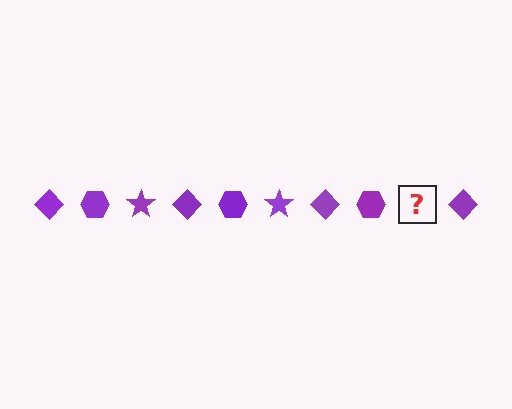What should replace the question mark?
The question mark should be replaced with a purple star.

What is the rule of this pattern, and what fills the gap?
The rule is that the pattern cycles through diamond, hexagon, star shapes in purple. The gap should be filled with a purple star.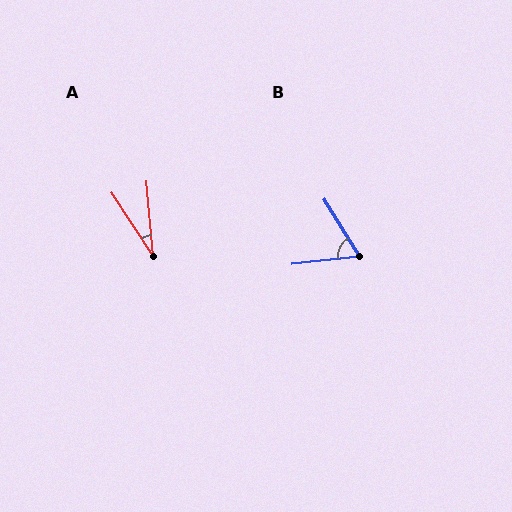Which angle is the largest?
B, at approximately 65 degrees.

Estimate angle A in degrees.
Approximately 29 degrees.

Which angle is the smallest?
A, at approximately 29 degrees.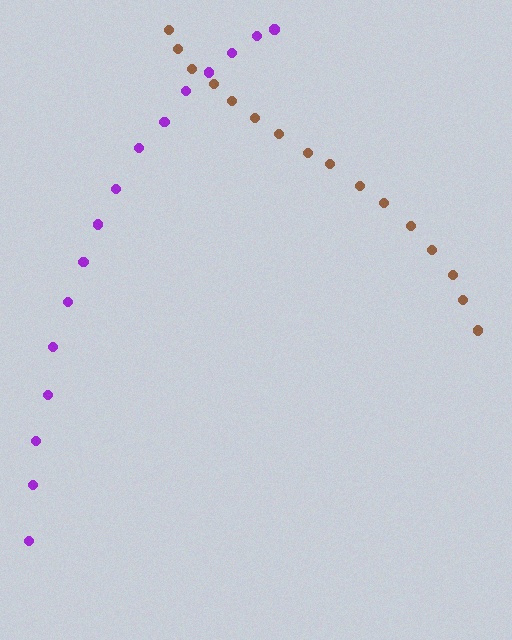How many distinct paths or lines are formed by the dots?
There are 2 distinct paths.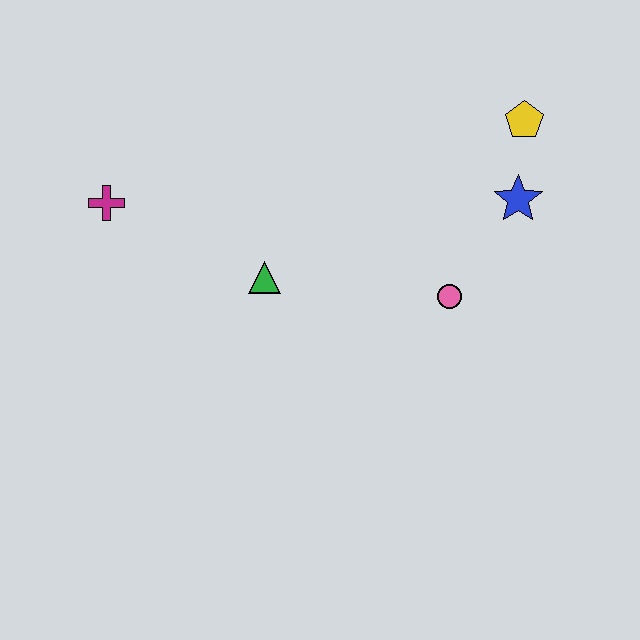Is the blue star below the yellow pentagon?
Yes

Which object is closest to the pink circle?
The blue star is closest to the pink circle.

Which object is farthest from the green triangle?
The yellow pentagon is farthest from the green triangle.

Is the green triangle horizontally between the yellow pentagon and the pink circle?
No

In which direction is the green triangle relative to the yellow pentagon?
The green triangle is to the left of the yellow pentagon.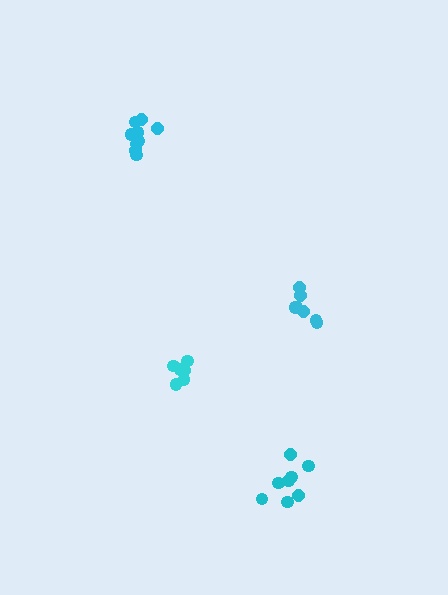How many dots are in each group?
Group 1: 8 dots, Group 2: 9 dots, Group 3: 6 dots, Group 4: 7 dots (30 total).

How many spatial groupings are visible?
There are 4 spatial groupings.